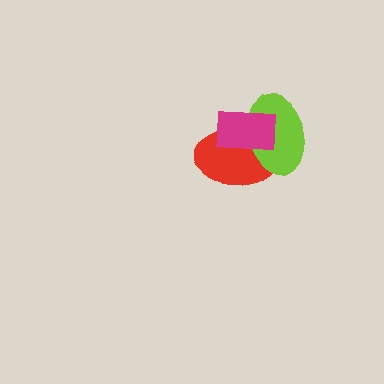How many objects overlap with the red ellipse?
2 objects overlap with the red ellipse.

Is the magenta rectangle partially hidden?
No, no other shape covers it.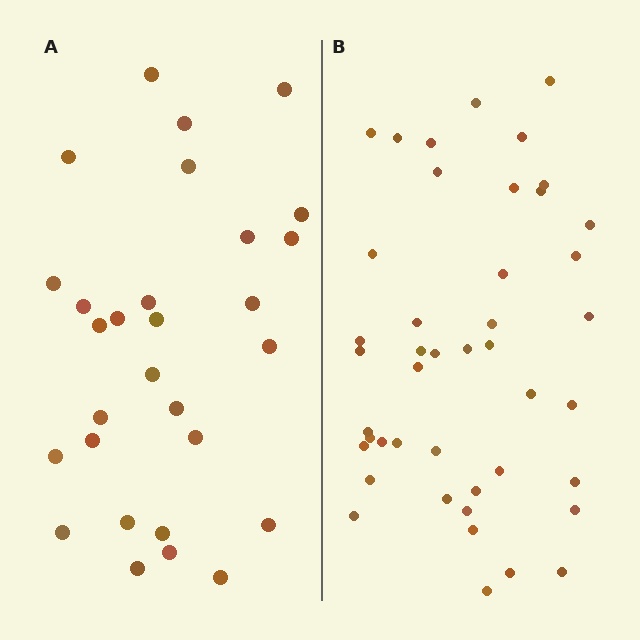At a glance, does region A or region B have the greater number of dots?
Region B (the right region) has more dots.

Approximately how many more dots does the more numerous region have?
Region B has approximately 15 more dots than region A.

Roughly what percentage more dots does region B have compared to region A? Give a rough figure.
About 50% more.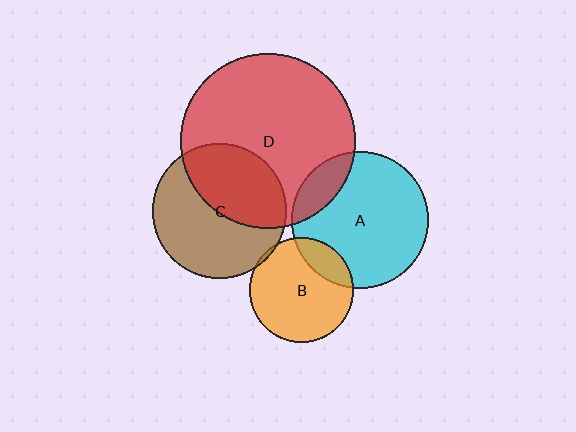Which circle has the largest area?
Circle D (red).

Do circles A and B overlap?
Yes.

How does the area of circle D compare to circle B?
Approximately 2.8 times.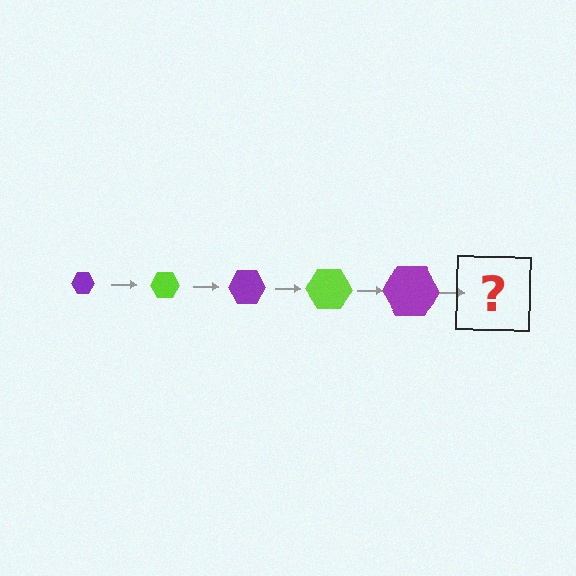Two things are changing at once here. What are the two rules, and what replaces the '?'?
The two rules are that the hexagon grows larger each step and the color cycles through purple and lime. The '?' should be a lime hexagon, larger than the previous one.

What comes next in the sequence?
The next element should be a lime hexagon, larger than the previous one.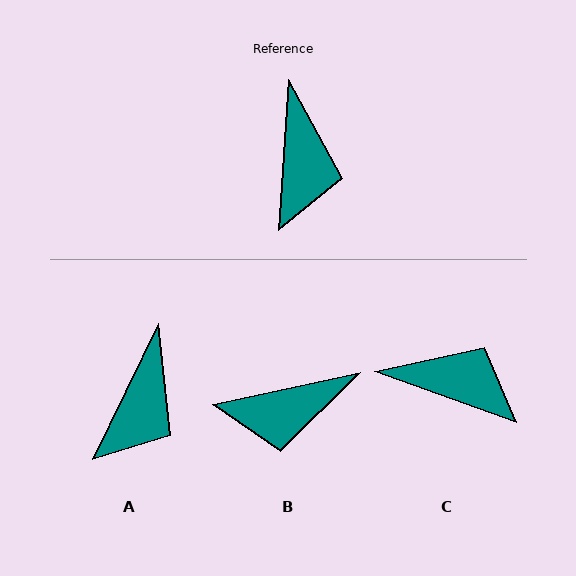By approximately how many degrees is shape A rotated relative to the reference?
Approximately 22 degrees clockwise.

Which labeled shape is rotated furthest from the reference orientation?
C, about 74 degrees away.